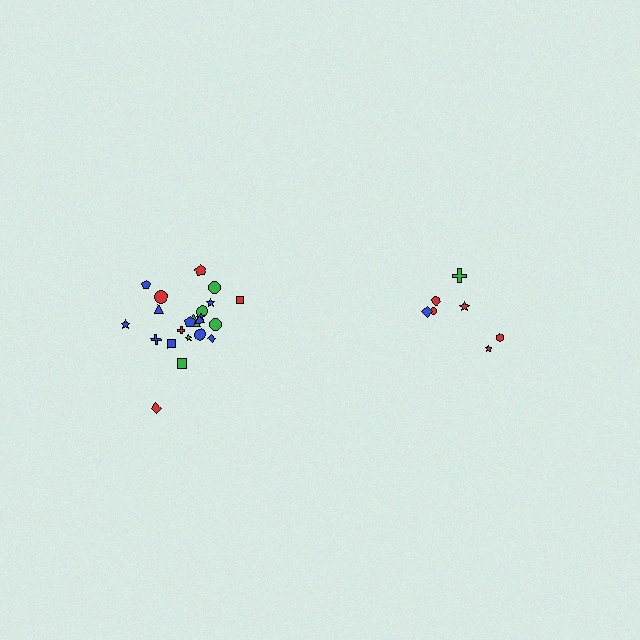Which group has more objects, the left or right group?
The left group.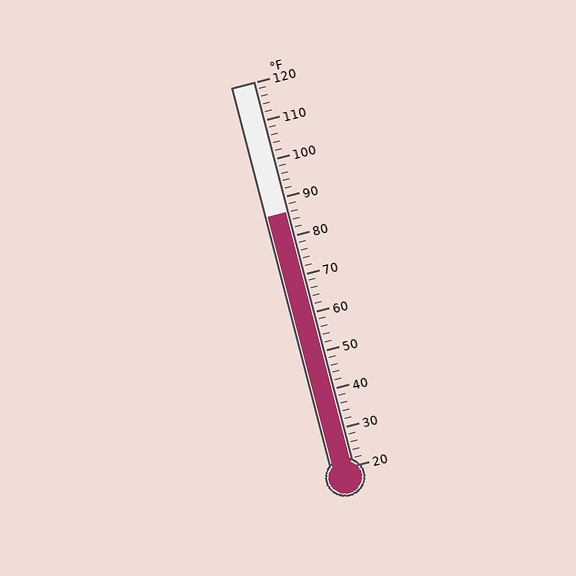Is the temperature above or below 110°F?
The temperature is below 110°F.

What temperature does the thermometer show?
The thermometer shows approximately 86°F.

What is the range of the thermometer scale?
The thermometer scale ranges from 20°F to 120°F.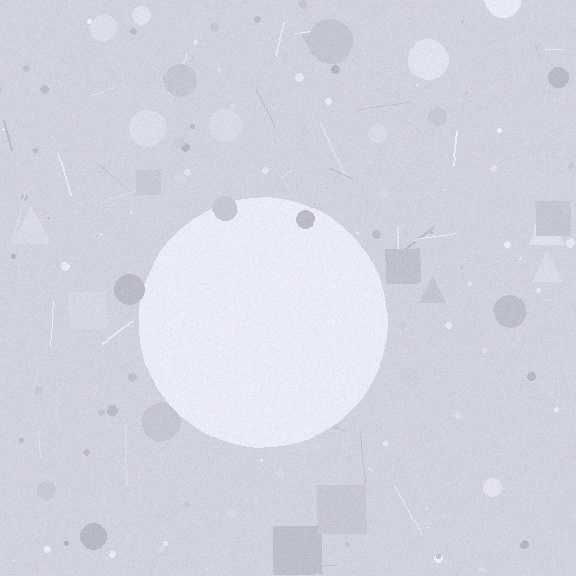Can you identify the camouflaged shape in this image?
The camouflaged shape is a circle.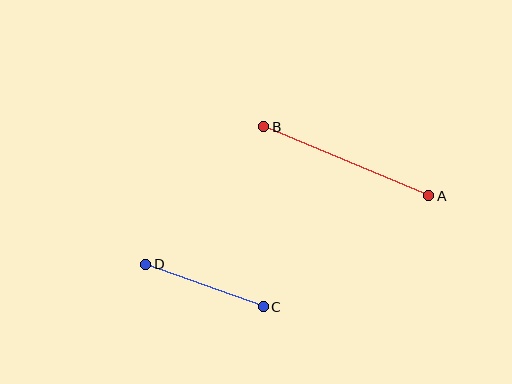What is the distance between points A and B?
The distance is approximately 179 pixels.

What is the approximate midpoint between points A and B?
The midpoint is at approximately (346, 161) pixels.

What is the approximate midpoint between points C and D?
The midpoint is at approximately (205, 286) pixels.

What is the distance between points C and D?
The distance is approximately 125 pixels.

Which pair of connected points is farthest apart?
Points A and B are farthest apart.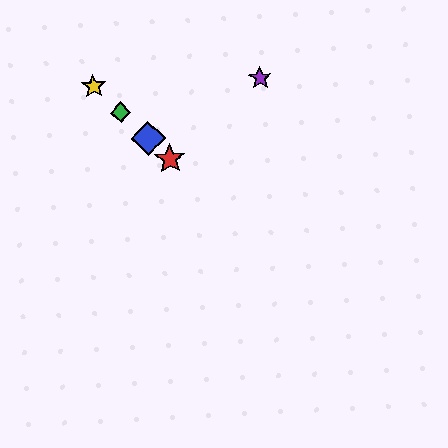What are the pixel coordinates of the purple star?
The purple star is at (260, 78).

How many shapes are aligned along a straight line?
4 shapes (the red star, the blue diamond, the green diamond, the yellow star) are aligned along a straight line.